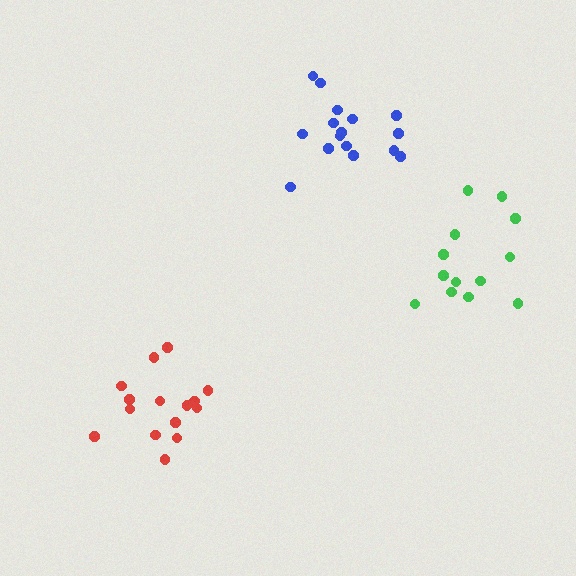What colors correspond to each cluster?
The clusters are colored: green, red, blue.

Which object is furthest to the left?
The red cluster is leftmost.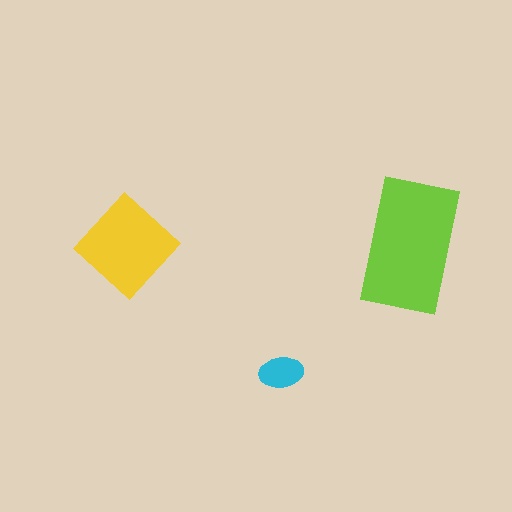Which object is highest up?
The lime rectangle is topmost.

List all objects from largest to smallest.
The lime rectangle, the yellow diamond, the cyan ellipse.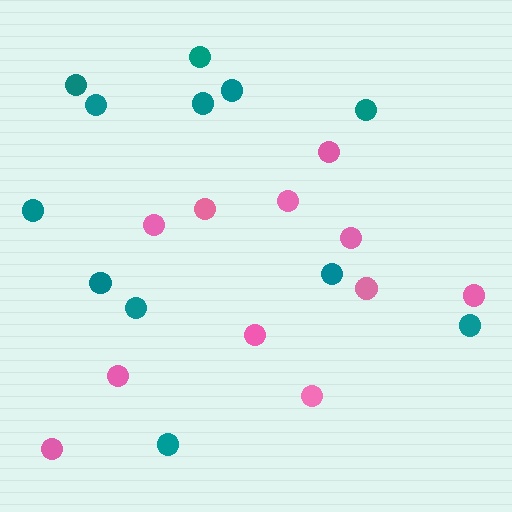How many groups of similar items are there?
There are 2 groups: one group of teal circles (12) and one group of pink circles (11).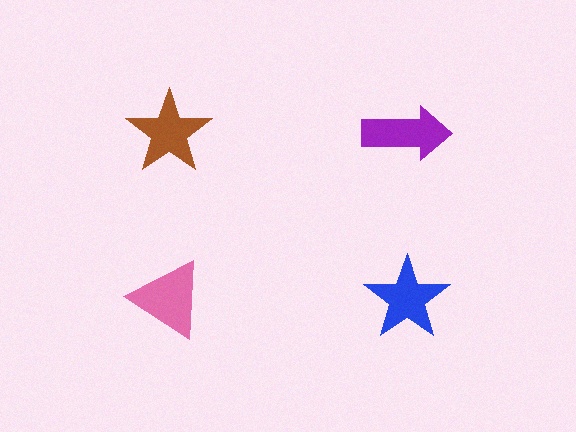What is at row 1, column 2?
A purple arrow.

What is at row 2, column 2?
A blue star.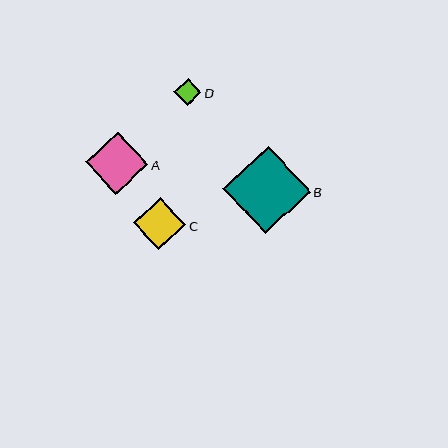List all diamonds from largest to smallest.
From largest to smallest: B, A, C, D.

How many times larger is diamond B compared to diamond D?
Diamond B is approximately 3.2 times the size of diamond D.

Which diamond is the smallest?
Diamond D is the smallest with a size of approximately 27 pixels.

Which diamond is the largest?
Diamond B is the largest with a size of approximately 87 pixels.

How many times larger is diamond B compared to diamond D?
Diamond B is approximately 3.2 times the size of diamond D.